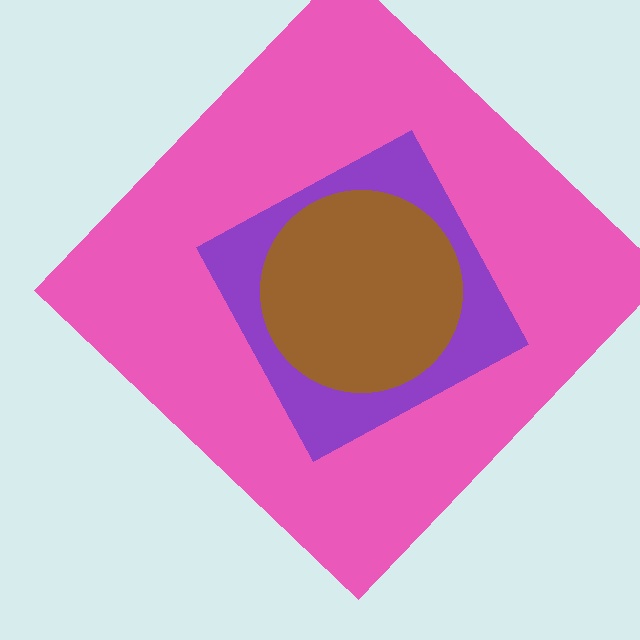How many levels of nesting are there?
3.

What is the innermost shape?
The brown circle.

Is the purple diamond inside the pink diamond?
Yes.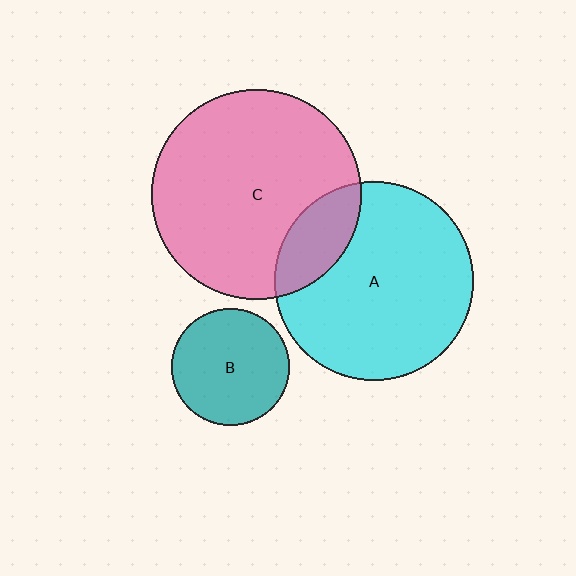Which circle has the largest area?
Circle C (pink).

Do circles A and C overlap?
Yes.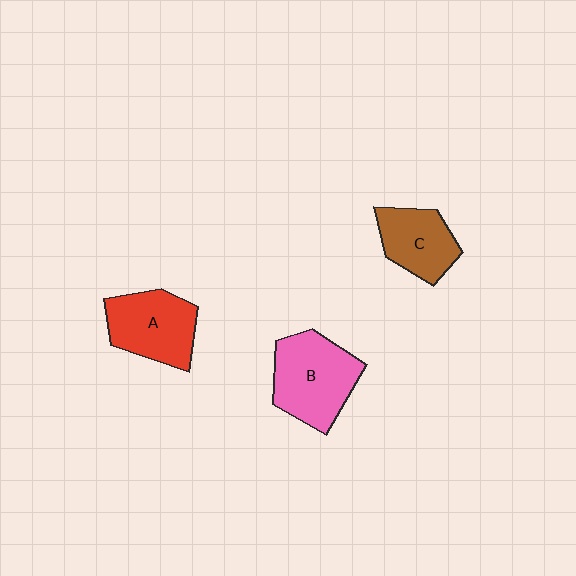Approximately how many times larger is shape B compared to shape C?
Approximately 1.4 times.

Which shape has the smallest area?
Shape C (brown).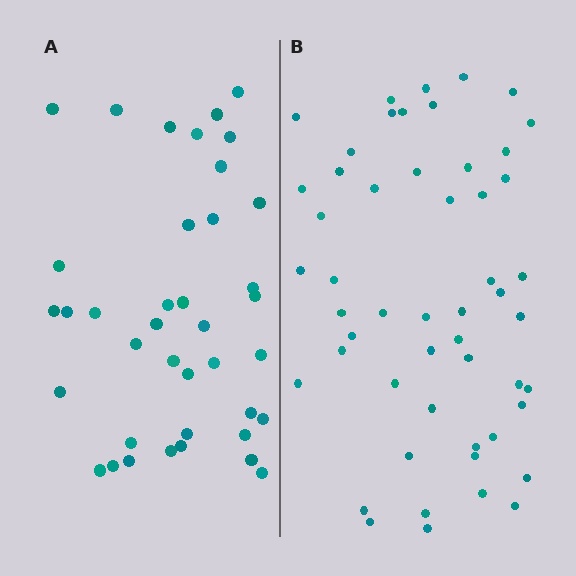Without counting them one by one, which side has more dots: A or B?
Region B (the right region) has more dots.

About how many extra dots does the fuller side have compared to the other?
Region B has approximately 15 more dots than region A.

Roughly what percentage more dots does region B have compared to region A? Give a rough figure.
About 35% more.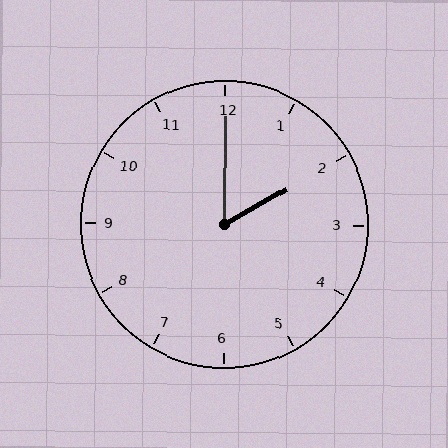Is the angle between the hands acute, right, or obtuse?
It is acute.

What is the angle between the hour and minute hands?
Approximately 60 degrees.